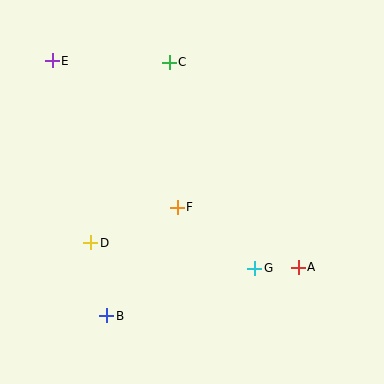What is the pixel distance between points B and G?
The distance between B and G is 155 pixels.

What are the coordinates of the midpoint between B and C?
The midpoint between B and C is at (138, 189).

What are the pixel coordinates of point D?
Point D is at (91, 243).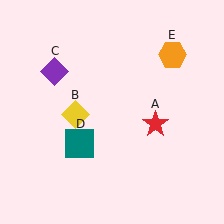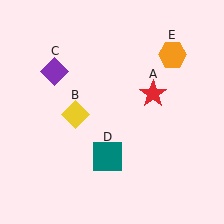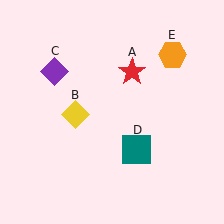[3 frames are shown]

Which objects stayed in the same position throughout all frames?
Yellow diamond (object B) and purple diamond (object C) and orange hexagon (object E) remained stationary.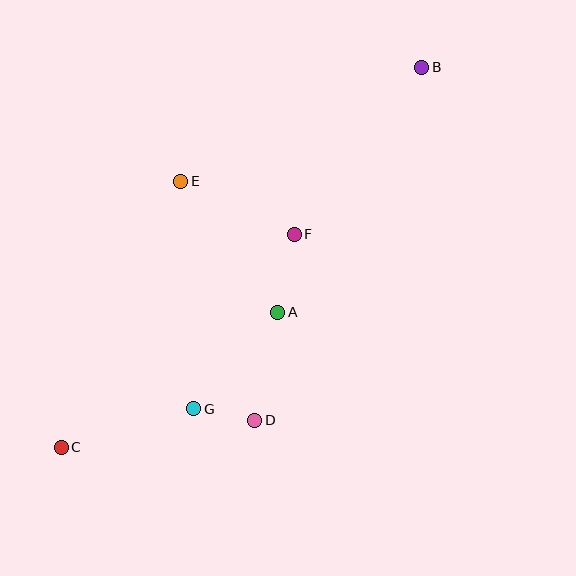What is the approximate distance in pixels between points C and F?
The distance between C and F is approximately 316 pixels.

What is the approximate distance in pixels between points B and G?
The distance between B and G is approximately 410 pixels.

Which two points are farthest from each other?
Points B and C are farthest from each other.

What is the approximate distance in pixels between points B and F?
The distance between B and F is approximately 210 pixels.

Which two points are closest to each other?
Points D and G are closest to each other.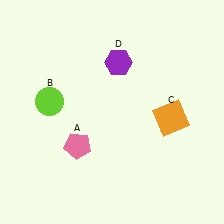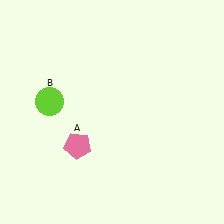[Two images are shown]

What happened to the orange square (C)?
The orange square (C) was removed in Image 2. It was in the bottom-right area of Image 1.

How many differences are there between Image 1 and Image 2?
There are 2 differences between the two images.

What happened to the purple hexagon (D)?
The purple hexagon (D) was removed in Image 2. It was in the top-right area of Image 1.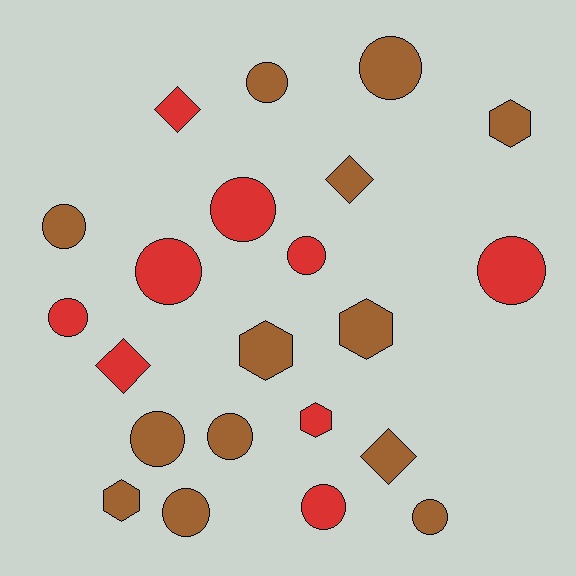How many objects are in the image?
There are 22 objects.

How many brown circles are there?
There are 7 brown circles.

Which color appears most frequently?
Brown, with 13 objects.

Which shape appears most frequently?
Circle, with 13 objects.